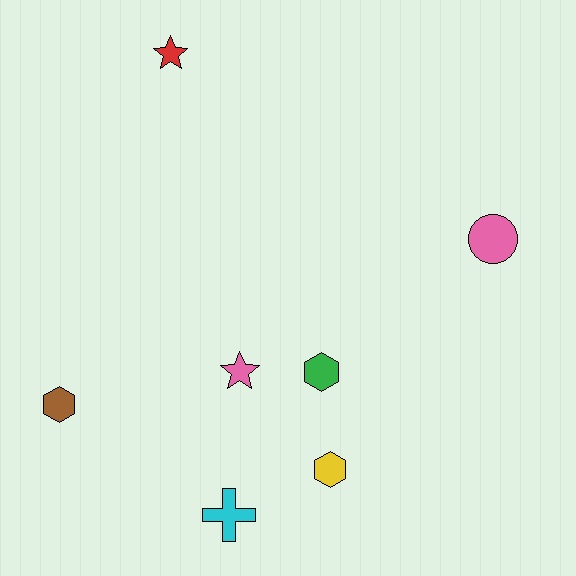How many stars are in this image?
There are 2 stars.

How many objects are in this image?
There are 7 objects.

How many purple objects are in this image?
There are no purple objects.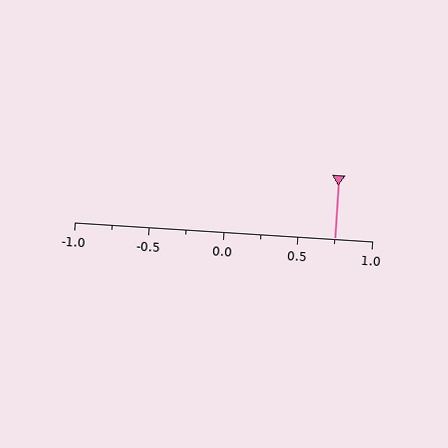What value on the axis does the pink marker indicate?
The marker indicates approximately 0.75.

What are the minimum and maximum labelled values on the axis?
The axis runs from -1.0 to 1.0.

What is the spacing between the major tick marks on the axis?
The major ticks are spaced 0.5 apart.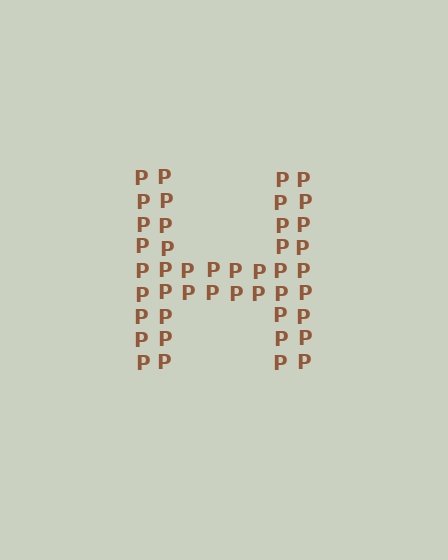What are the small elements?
The small elements are letter P's.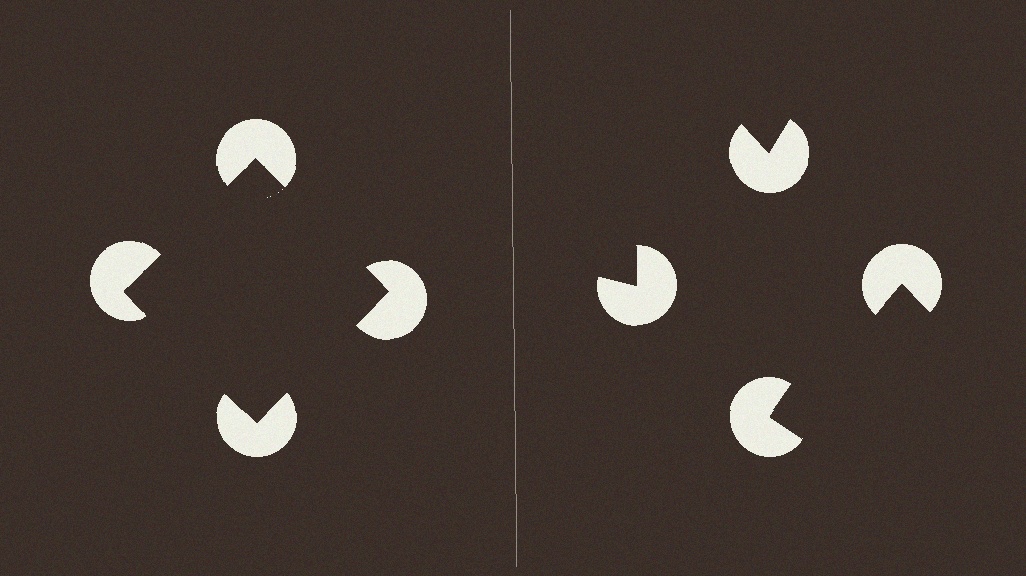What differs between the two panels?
The pac-man discs are positioned identically on both sides; only the wedge orientations differ. On the left they align to a square; on the right they are misaligned.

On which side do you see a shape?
An illusory square appears on the left side. On the right side the wedge cuts are rotated, so no coherent shape forms.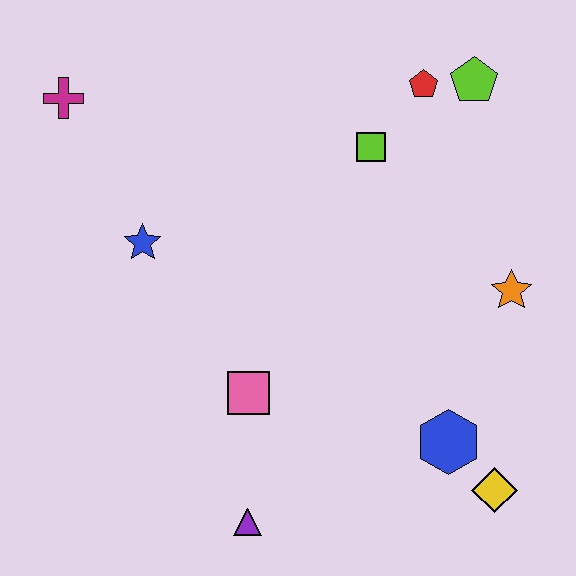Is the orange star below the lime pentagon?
Yes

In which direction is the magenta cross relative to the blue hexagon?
The magenta cross is to the left of the blue hexagon.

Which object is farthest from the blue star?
The yellow diamond is farthest from the blue star.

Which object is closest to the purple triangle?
The pink square is closest to the purple triangle.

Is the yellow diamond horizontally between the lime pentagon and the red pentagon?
No